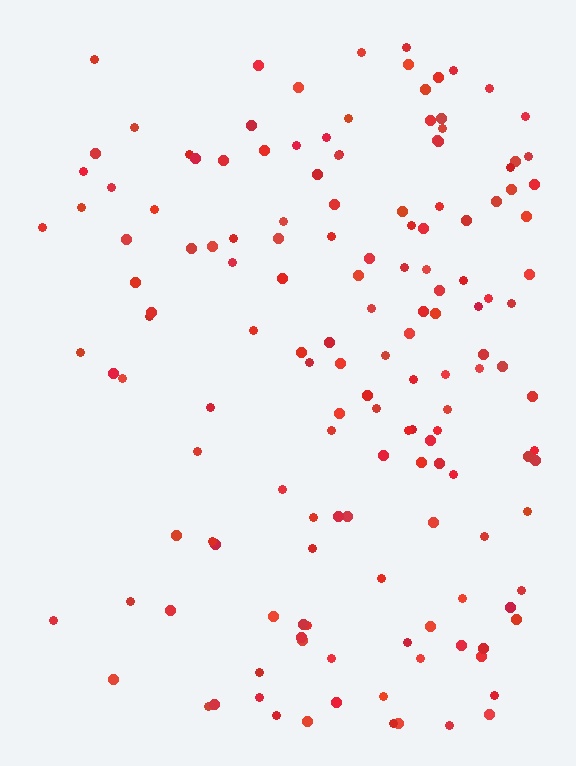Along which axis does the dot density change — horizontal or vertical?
Horizontal.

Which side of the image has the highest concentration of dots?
The right.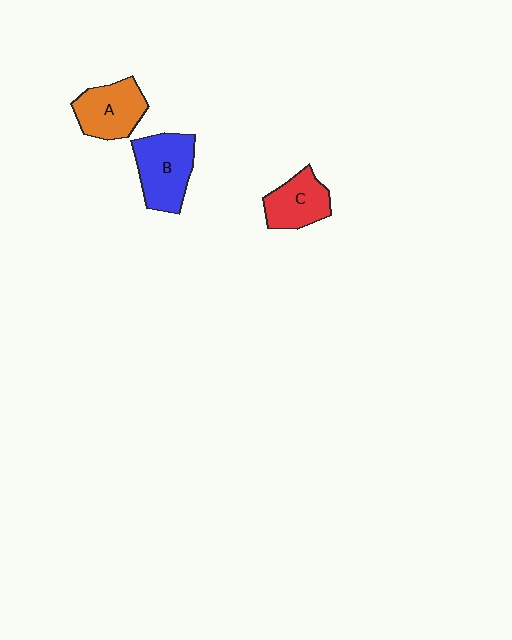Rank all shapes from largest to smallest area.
From largest to smallest: B (blue), A (orange), C (red).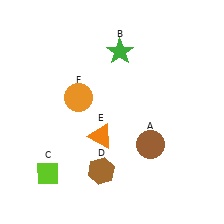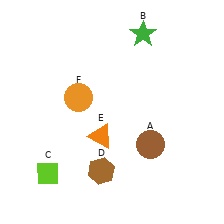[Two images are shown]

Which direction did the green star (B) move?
The green star (B) moved right.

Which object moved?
The green star (B) moved right.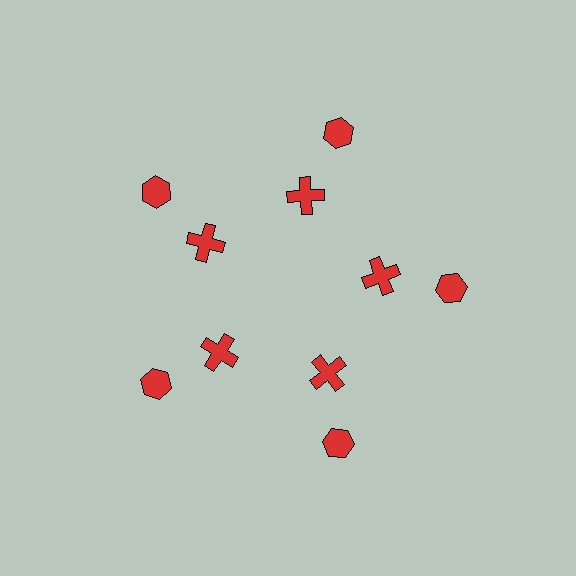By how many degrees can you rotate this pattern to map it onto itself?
The pattern maps onto itself every 72 degrees of rotation.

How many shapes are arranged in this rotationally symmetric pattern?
There are 10 shapes, arranged in 5 groups of 2.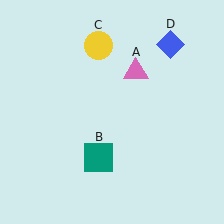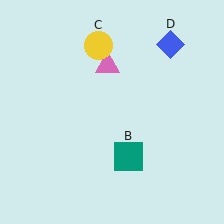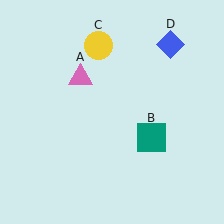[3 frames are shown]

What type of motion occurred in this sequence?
The pink triangle (object A), teal square (object B) rotated counterclockwise around the center of the scene.